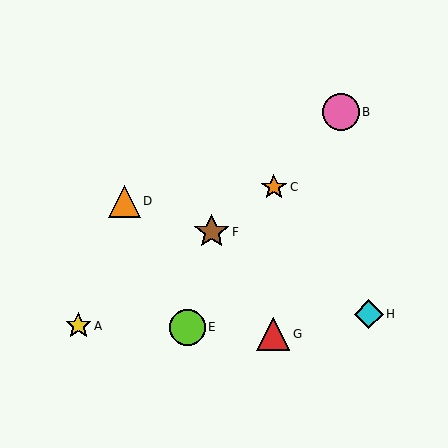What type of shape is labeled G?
Shape G is a red triangle.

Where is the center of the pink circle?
The center of the pink circle is at (341, 112).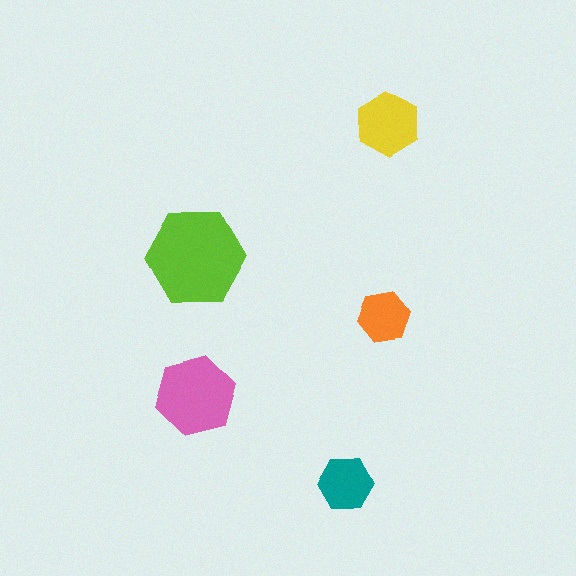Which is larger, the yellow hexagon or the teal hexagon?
The yellow one.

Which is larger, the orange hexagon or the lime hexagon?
The lime one.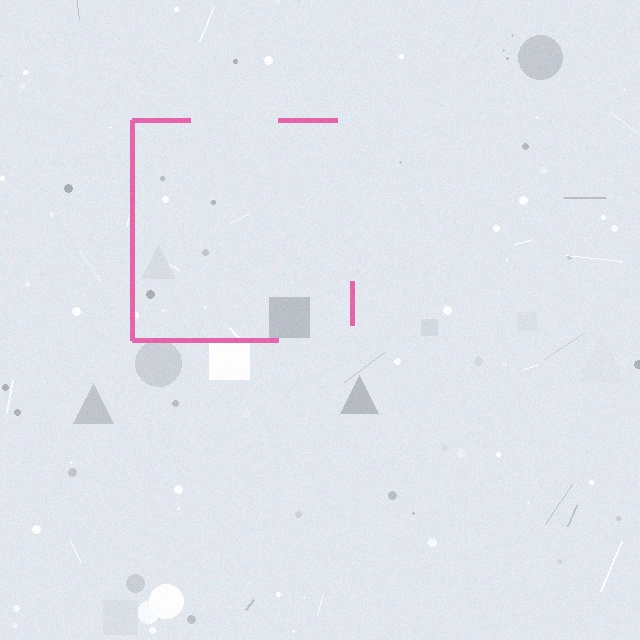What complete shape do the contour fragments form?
The contour fragments form a square.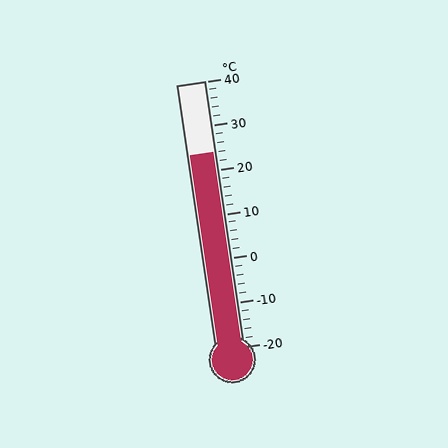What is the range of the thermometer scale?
The thermometer scale ranges from -20°C to 40°C.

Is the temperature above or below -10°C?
The temperature is above -10°C.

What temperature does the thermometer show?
The thermometer shows approximately 24°C.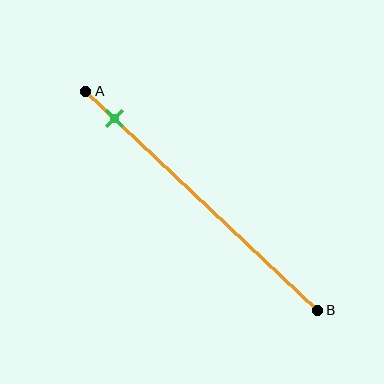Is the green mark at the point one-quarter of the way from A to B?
No, the mark is at about 10% from A, not at the 25% one-quarter point.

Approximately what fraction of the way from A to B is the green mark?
The green mark is approximately 10% of the way from A to B.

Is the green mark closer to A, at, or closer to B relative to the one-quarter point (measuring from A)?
The green mark is closer to point A than the one-quarter point of segment AB.